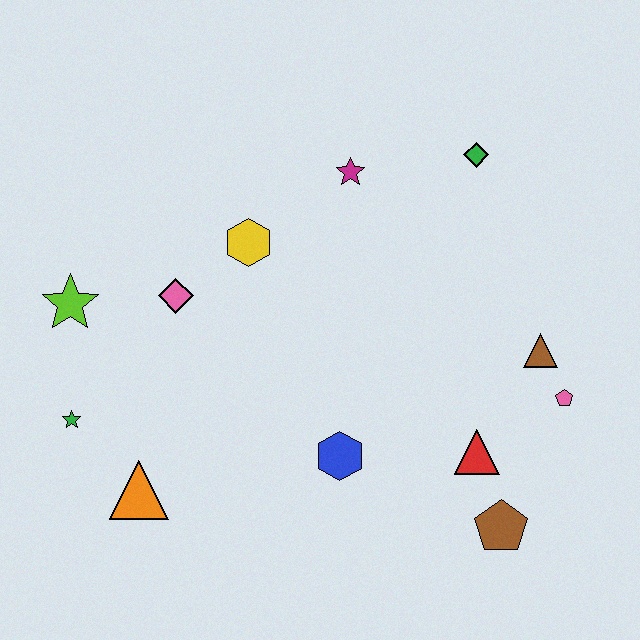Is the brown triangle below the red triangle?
No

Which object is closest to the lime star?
The pink diamond is closest to the lime star.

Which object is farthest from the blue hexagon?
The green diamond is farthest from the blue hexagon.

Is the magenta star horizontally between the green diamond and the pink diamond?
Yes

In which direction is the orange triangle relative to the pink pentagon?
The orange triangle is to the left of the pink pentagon.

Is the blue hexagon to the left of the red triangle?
Yes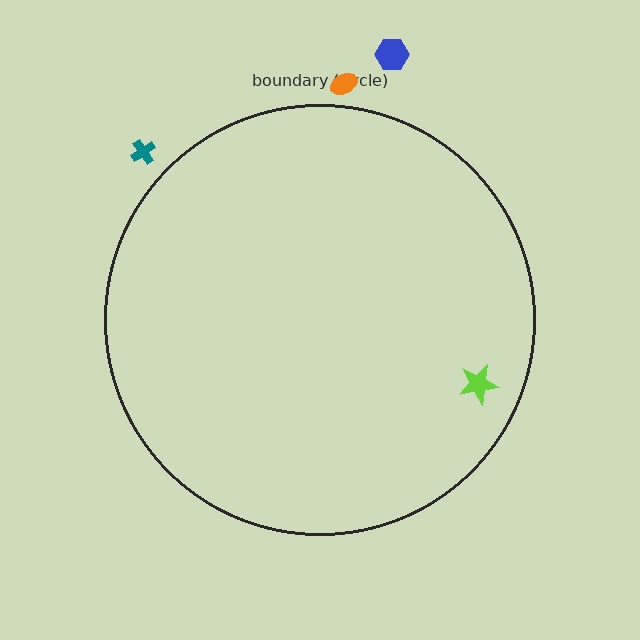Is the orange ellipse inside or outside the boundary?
Outside.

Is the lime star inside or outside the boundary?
Inside.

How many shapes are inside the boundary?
1 inside, 3 outside.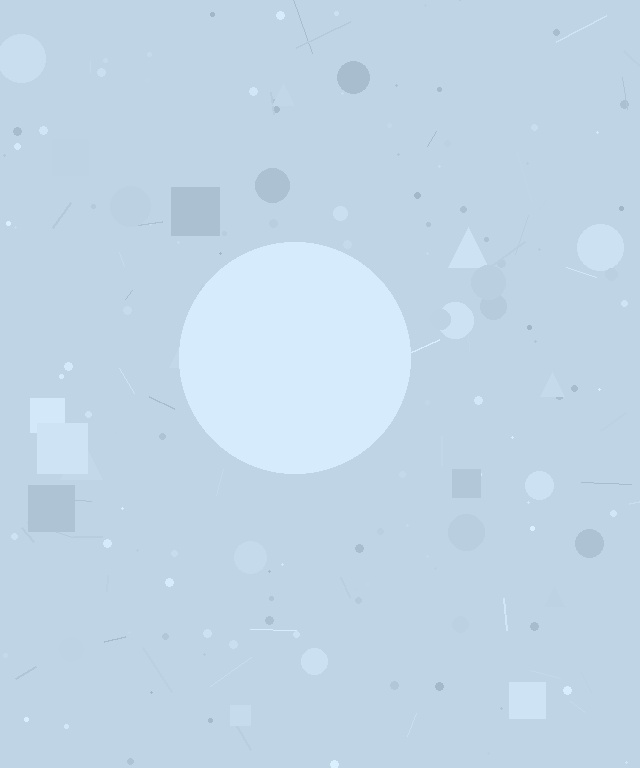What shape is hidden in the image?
A circle is hidden in the image.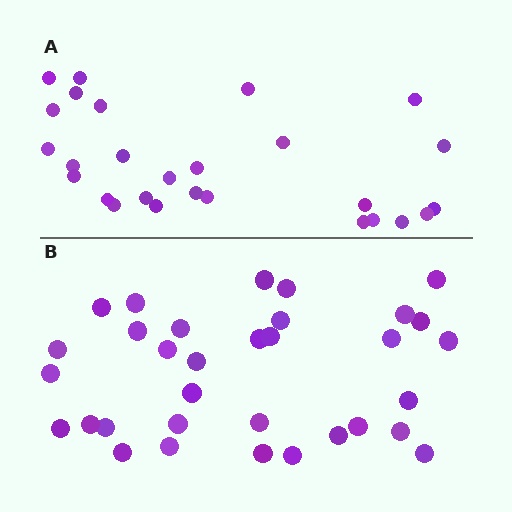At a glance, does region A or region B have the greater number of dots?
Region B (the bottom region) has more dots.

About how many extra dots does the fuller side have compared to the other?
Region B has about 6 more dots than region A.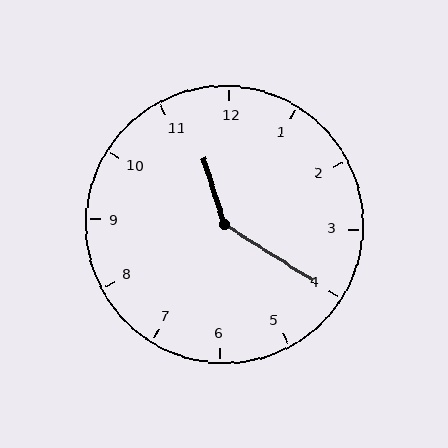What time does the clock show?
11:20.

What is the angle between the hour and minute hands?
Approximately 140 degrees.